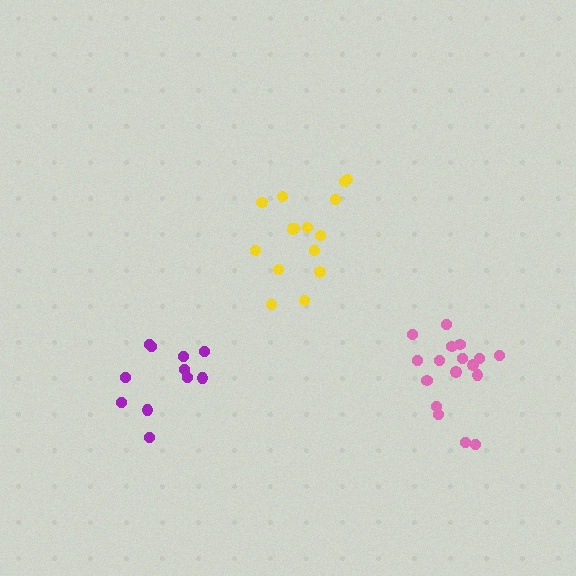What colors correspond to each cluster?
The clusters are colored: yellow, pink, purple.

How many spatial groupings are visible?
There are 3 spatial groupings.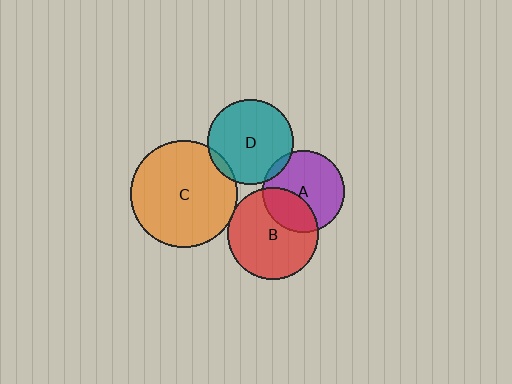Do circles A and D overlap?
Yes.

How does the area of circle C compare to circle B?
Approximately 1.4 times.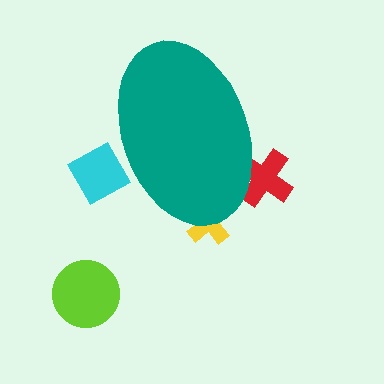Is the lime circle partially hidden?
No, the lime circle is fully visible.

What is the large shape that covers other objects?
A teal ellipse.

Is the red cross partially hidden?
Yes, the red cross is partially hidden behind the teal ellipse.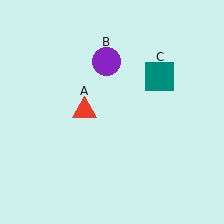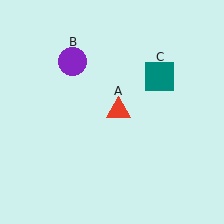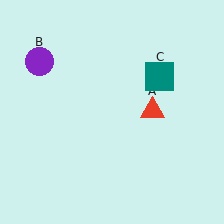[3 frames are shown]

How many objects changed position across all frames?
2 objects changed position: red triangle (object A), purple circle (object B).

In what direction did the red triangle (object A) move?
The red triangle (object A) moved right.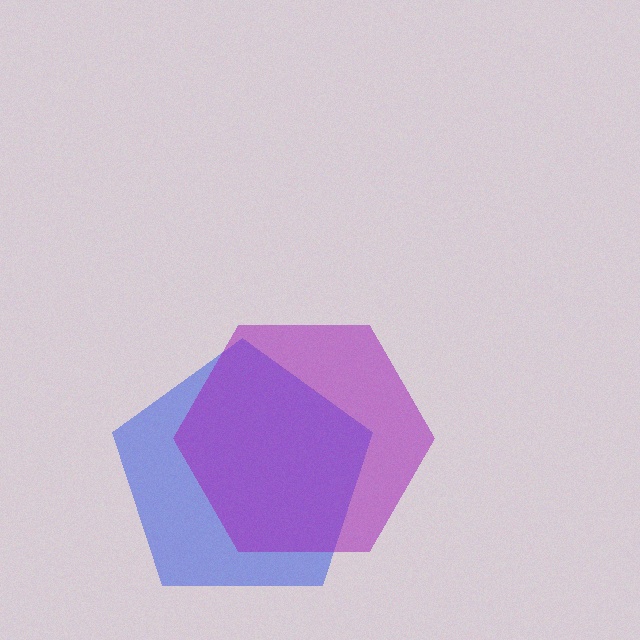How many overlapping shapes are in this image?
There are 2 overlapping shapes in the image.